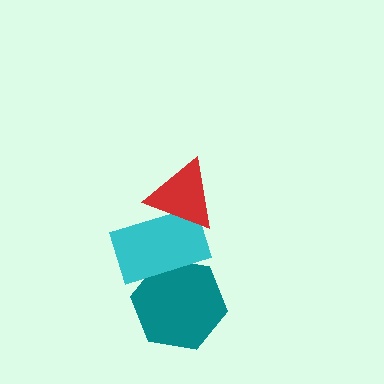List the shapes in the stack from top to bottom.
From top to bottom: the red triangle, the cyan rectangle, the teal hexagon.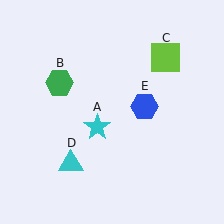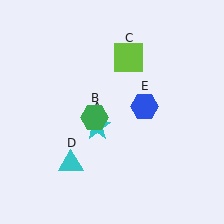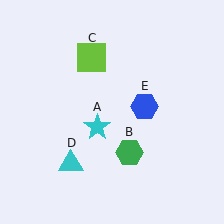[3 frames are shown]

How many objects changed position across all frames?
2 objects changed position: green hexagon (object B), lime square (object C).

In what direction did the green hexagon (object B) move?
The green hexagon (object B) moved down and to the right.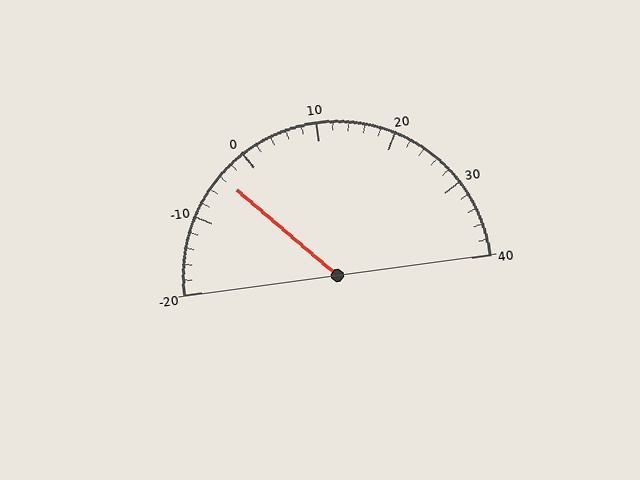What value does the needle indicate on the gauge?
The needle indicates approximately -4.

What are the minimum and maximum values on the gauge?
The gauge ranges from -20 to 40.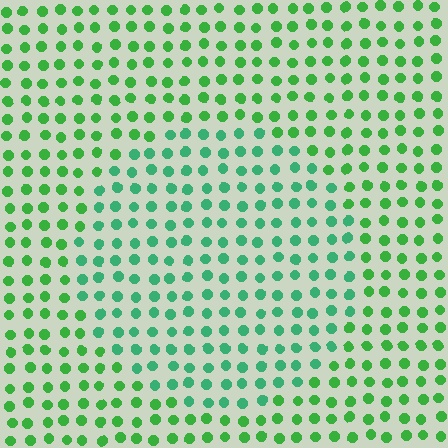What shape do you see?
I see a circle.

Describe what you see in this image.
The image is filled with small green elements in a uniform arrangement. A circle-shaped region is visible where the elements are tinted to a slightly different hue, forming a subtle color boundary.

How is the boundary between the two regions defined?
The boundary is defined purely by a slight shift in hue (about 28 degrees). Spacing, size, and orientation are identical on both sides.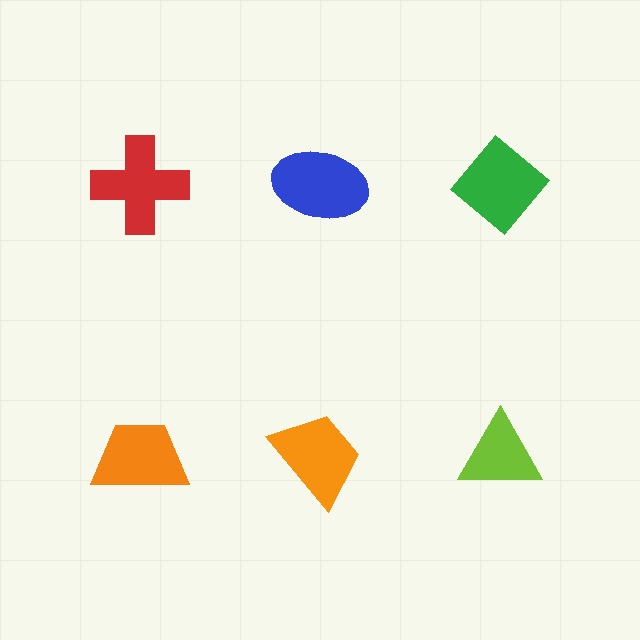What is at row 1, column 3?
A green diamond.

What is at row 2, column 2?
An orange trapezoid.